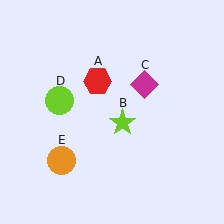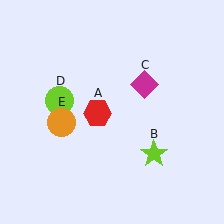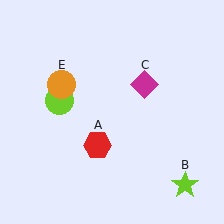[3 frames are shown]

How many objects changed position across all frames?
3 objects changed position: red hexagon (object A), lime star (object B), orange circle (object E).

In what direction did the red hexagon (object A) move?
The red hexagon (object A) moved down.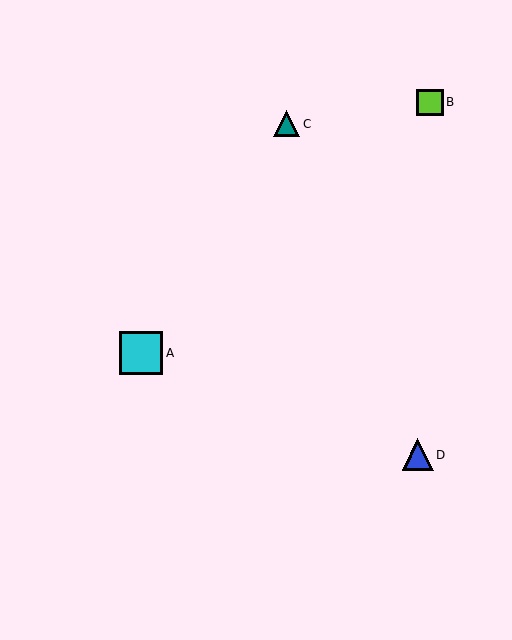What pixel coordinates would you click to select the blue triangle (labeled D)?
Click at (418, 455) to select the blue triangle D.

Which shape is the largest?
The cyan square (labeled A) is the largest.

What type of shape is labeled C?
Shape C is a teal triangle.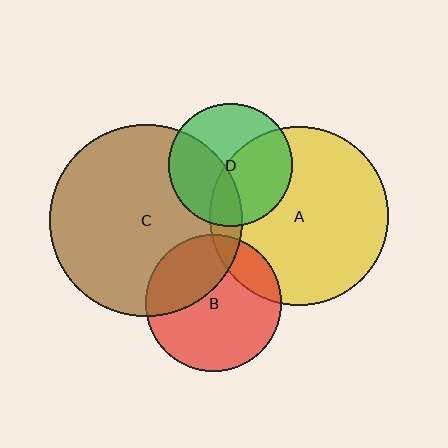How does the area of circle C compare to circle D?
Approximately 2.4 times.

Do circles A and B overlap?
Yes.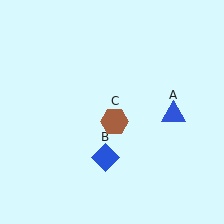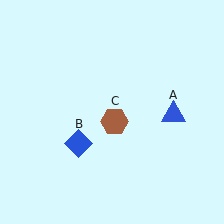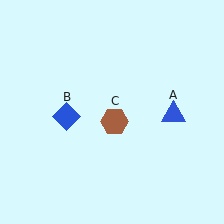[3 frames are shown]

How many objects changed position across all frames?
1 object changed position: blue diamond (object B).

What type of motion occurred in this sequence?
The blue diamond (object B) rotated clockwise around the center of the scene.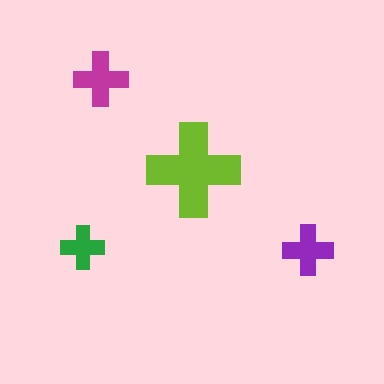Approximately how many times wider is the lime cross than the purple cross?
About 2 times wider.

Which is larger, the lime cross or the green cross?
The lime one.